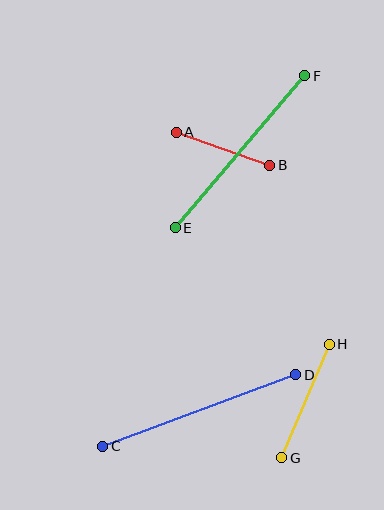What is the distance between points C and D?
The distance is approximately 206 pixels.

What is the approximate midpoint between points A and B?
The midpoint is at approximately (223, 149) pixels.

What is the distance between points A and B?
The distance is approximately 99 pixels.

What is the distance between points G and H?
The distance is approximately 123 pixels.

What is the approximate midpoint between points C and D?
The midpoint is at approximately (199, 410) pixels.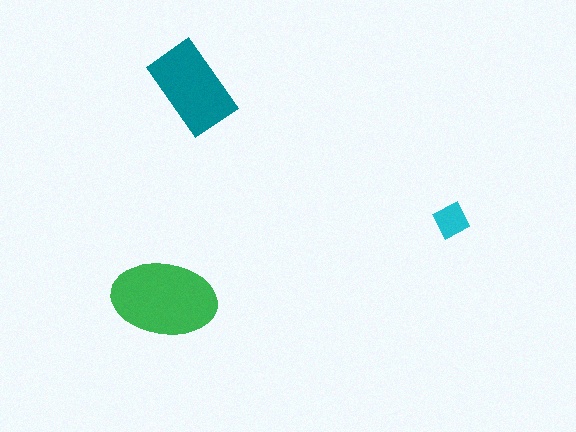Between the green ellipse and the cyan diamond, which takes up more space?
The green ellipse.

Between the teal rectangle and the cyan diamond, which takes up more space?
The teal rectangle.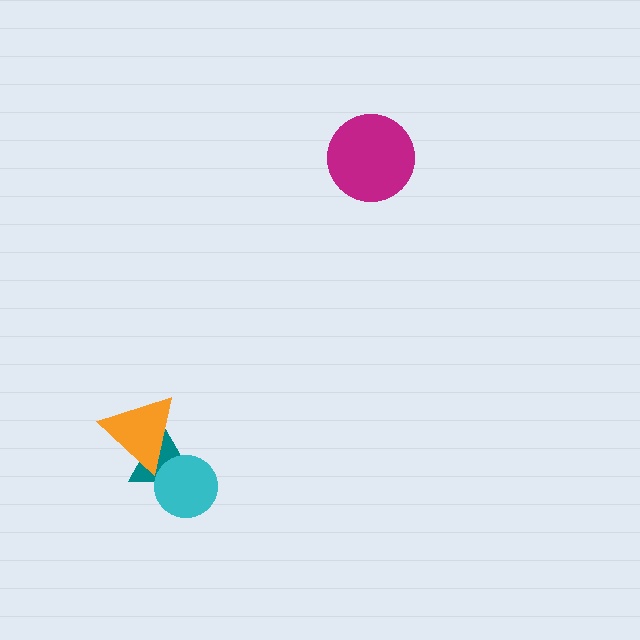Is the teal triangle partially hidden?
Yes, it is partially covered by another shape.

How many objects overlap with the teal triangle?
2 objects overlap with the teal triangle.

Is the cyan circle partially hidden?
No, no other shape covers it.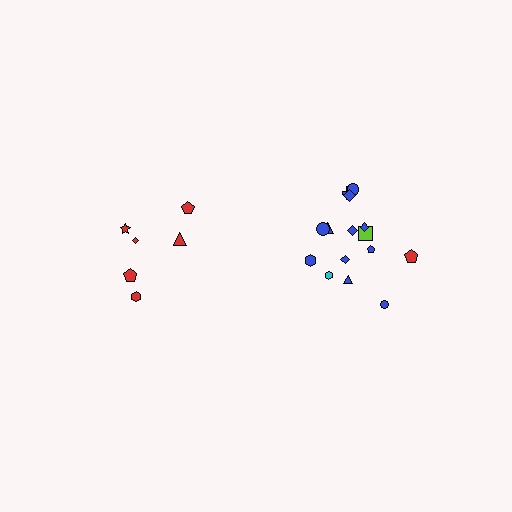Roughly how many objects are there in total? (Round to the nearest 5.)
Roughly 20 objects in total.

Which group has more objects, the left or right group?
The right group.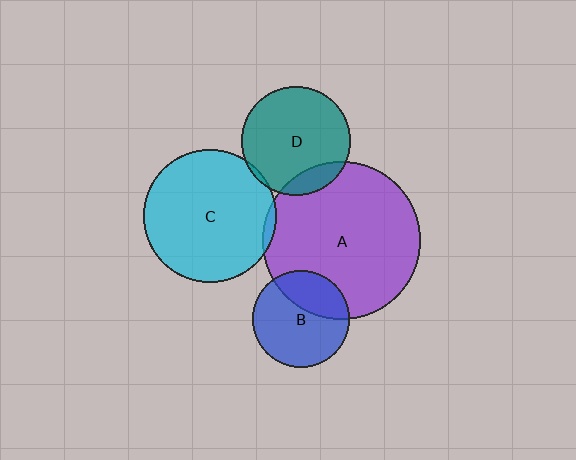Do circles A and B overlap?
Yes.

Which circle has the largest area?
Circle A (purple).